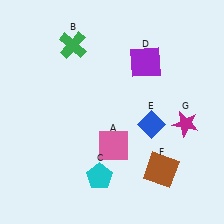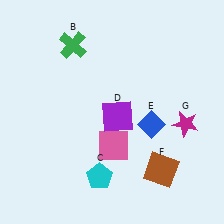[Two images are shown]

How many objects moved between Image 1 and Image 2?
1 object moved between the two images.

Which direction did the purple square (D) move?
The purple square (D) moved down.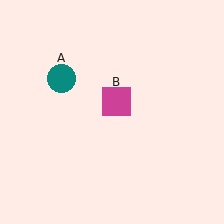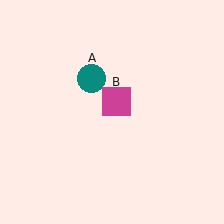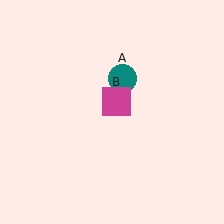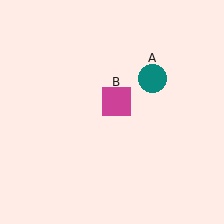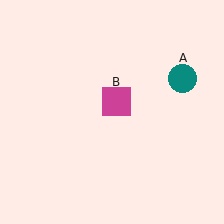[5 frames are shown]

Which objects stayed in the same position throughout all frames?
Magenta square (object B) remained stationary.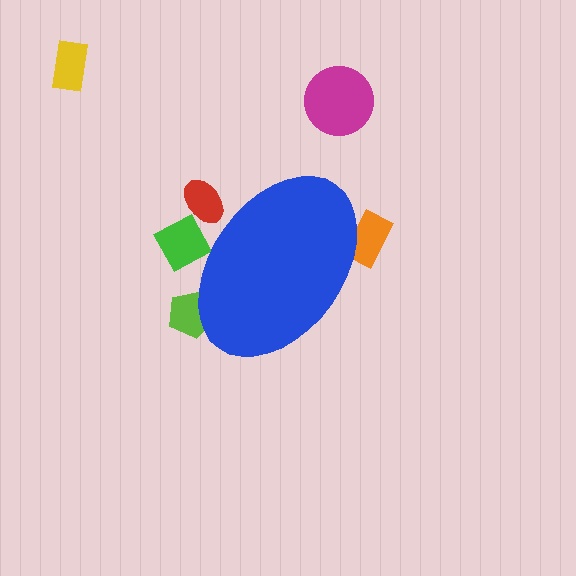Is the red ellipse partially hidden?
Yes, the red ellipse is partially hidden behind the blue ellipse.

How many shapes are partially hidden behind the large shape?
4 shapes are partially hidden.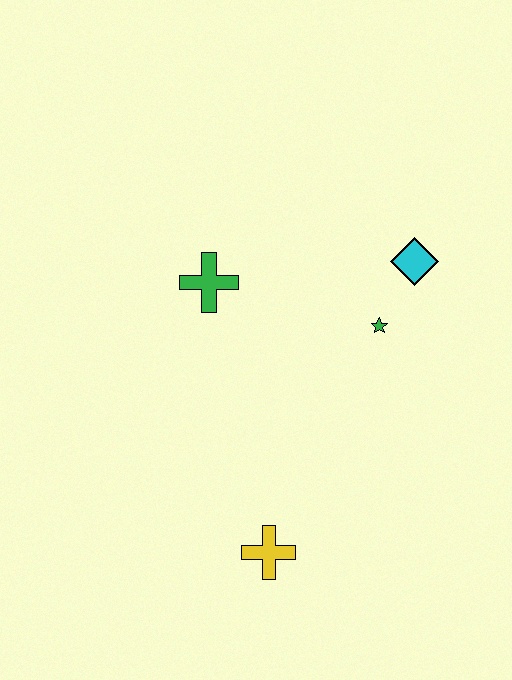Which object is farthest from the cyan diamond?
The yellow cross is farthest from the cyan diamond.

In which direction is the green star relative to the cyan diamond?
The green star is below the cyan diamond.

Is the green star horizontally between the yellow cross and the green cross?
No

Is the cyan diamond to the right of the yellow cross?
Yes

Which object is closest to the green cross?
The green star is closest to the green cross.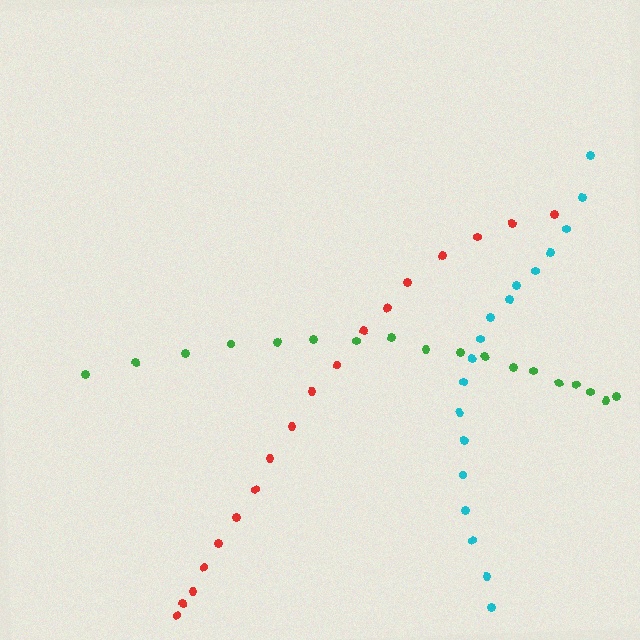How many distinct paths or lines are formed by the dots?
There are 3 distinct paths.